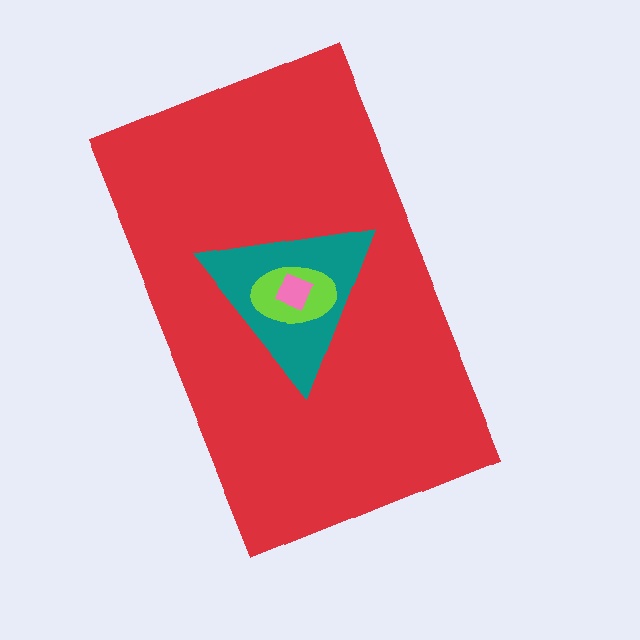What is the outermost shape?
The red rectangle.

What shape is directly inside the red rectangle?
The teal triangle.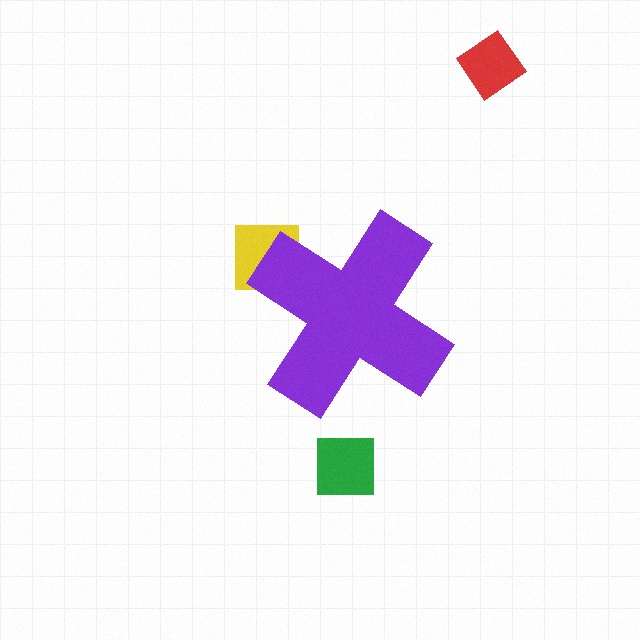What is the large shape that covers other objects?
A purple cross.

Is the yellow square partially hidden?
Yes, the yellow square is partially hidden behind the purple cross.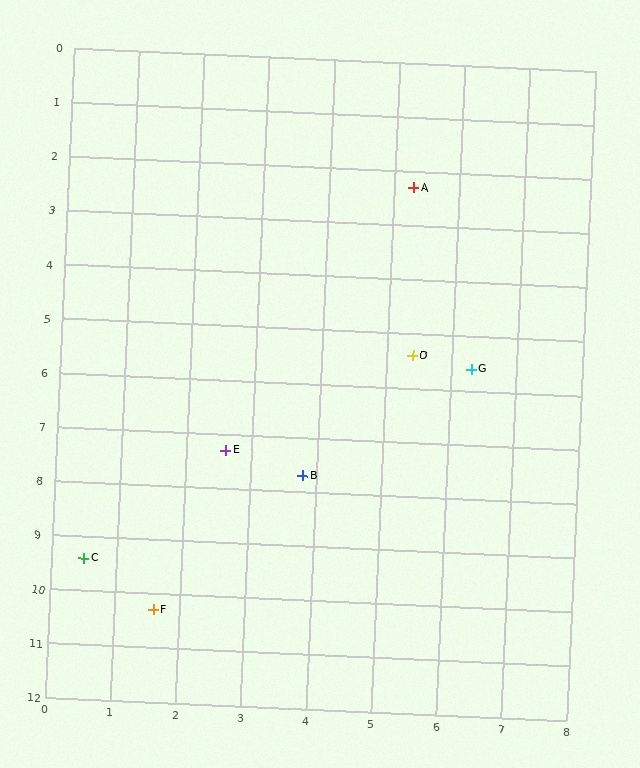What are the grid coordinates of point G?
Point G is at approximately (6.3, 5.6).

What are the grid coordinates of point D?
Point D is at approximately (5.4, 5.4).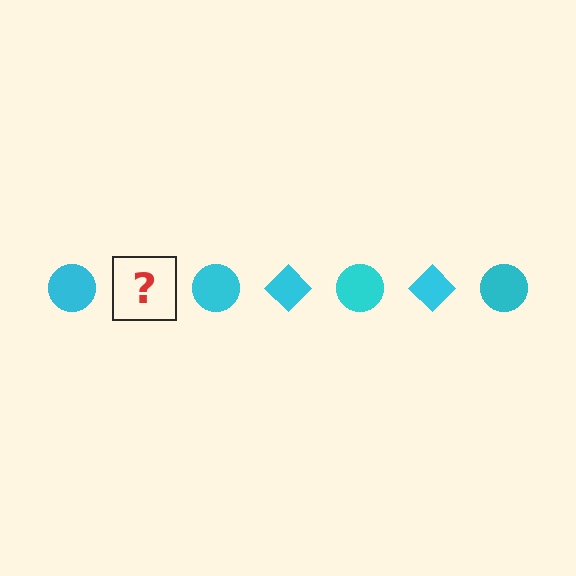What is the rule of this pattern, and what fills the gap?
The rule is that the pattern cycles through circle, diamond shapes in cyan. The gap should be filled with a cyan diamond.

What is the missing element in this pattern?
The missing element is a cyan diamond.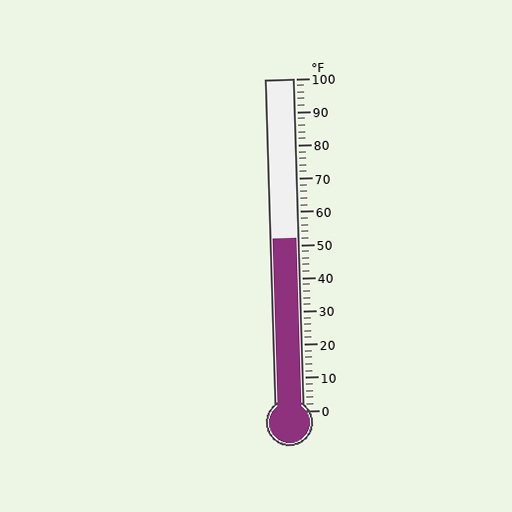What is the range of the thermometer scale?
The thermometer scale ranges from 0°F to 100°F.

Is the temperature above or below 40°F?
The temperature is above 40°F.